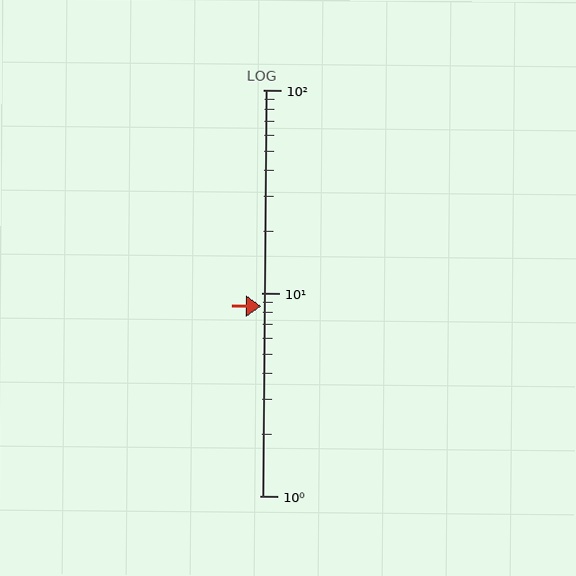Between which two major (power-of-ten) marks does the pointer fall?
The pointer is between 1 and 10.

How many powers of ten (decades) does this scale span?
The scale spans 2 decades, from 1 to 100.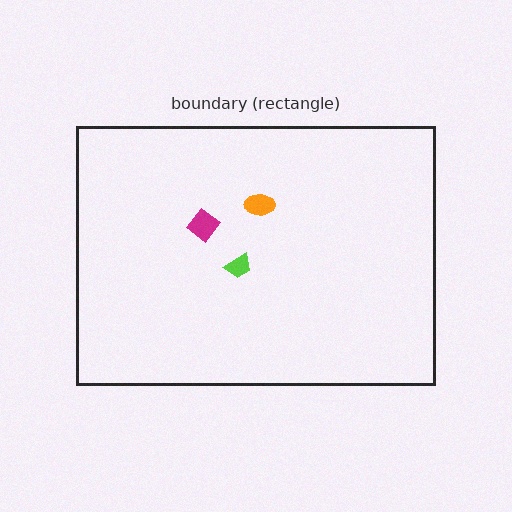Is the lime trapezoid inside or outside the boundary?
Inside.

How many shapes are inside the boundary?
3 inside, 0 outside.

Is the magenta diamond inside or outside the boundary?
Inside.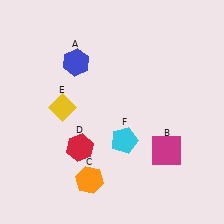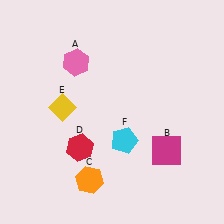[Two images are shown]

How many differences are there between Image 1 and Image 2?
There is 1 difference between the two images.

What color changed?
The hexagon (A) changed from blue in Image 1 to pink in Image 2.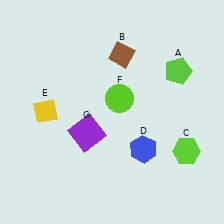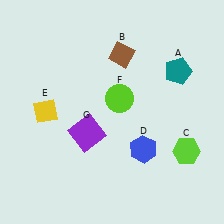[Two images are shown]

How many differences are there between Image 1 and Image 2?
There is 1 difference between the two images.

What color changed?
The pentagon (A) changed from lime in Image 1 to teal in Image 2.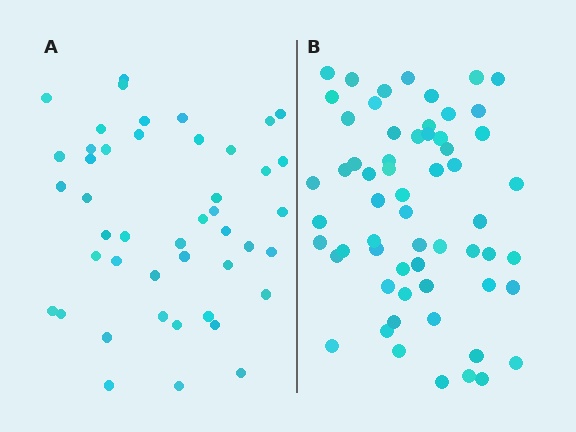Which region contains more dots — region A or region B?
Region B (the right region) has more dots.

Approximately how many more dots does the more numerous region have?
Region B has approximately 15 more dots than region A.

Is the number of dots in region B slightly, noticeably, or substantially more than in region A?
Region B has noticeably more, but not dramatically so. The ratio is roughly 1.3 to 1.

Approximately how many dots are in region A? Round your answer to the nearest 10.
About 40 dots. (The exact count is 45, which rounds to 40.)